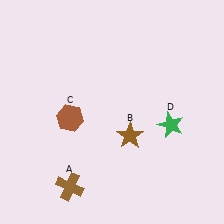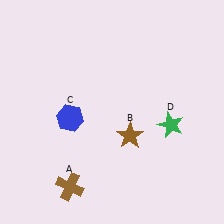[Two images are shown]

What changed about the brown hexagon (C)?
In Image 1, C is brown. In Image 2, it changed to blue.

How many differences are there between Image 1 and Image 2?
There is 1 difference between the two images.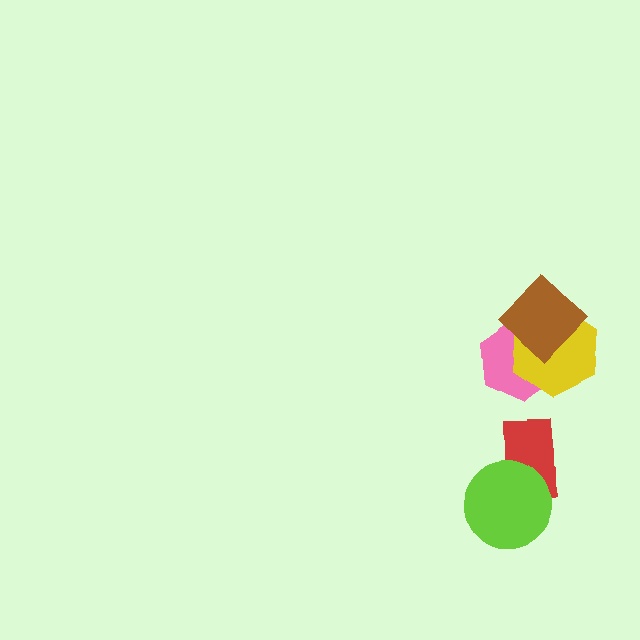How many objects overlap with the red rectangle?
1 object overlaps with the red rectangle.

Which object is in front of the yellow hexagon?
The brown diamond is in front of the yellow hexagon.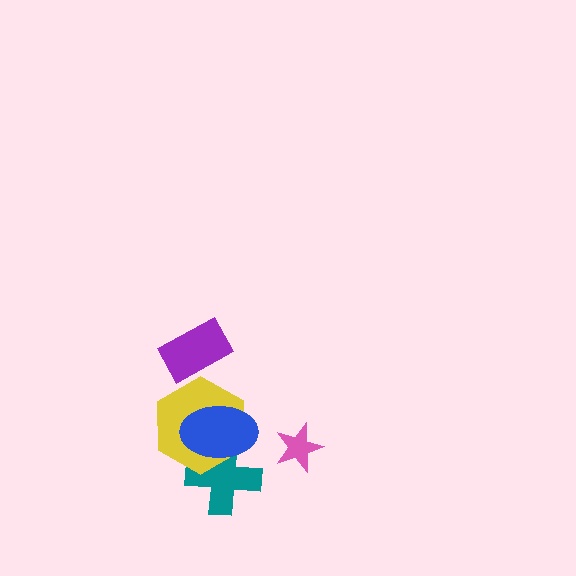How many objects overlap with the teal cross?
2 objects overlap with the teal cross.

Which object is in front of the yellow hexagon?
The blue ellipse is in front of the yellow hexagon.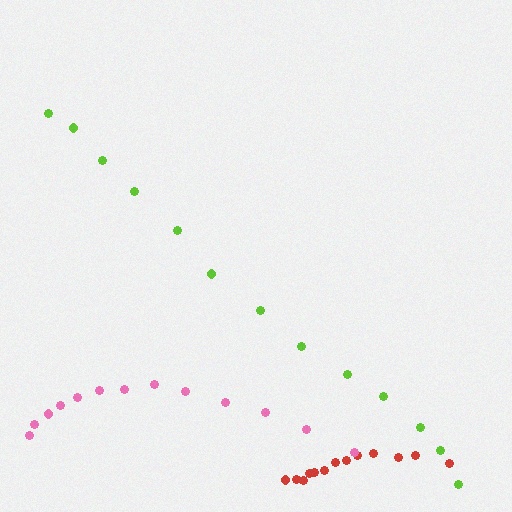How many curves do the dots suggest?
There are 3 distinct paths.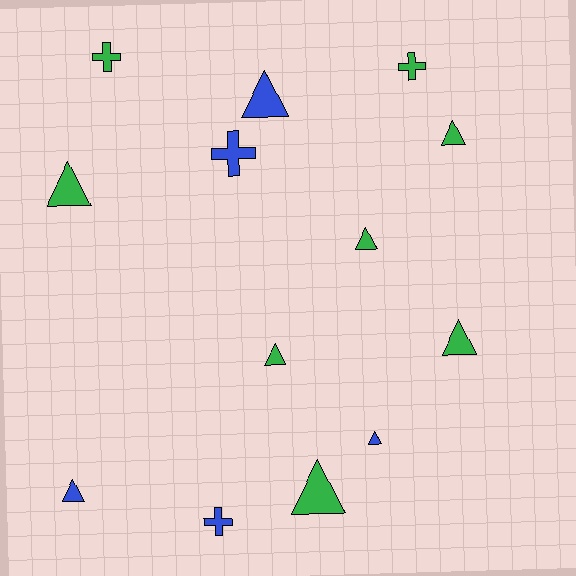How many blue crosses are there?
There are 2 blue crosses.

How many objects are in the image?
There are 13 objects.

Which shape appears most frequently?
Triangle, with 9 objects.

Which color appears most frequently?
Green, with 8 objects.